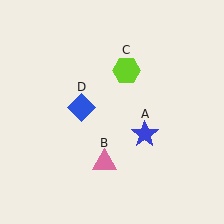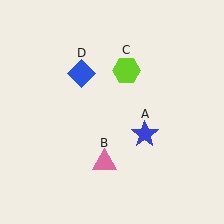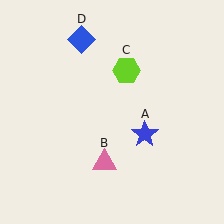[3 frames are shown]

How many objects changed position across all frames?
1 object changed position: blue diamond (object D).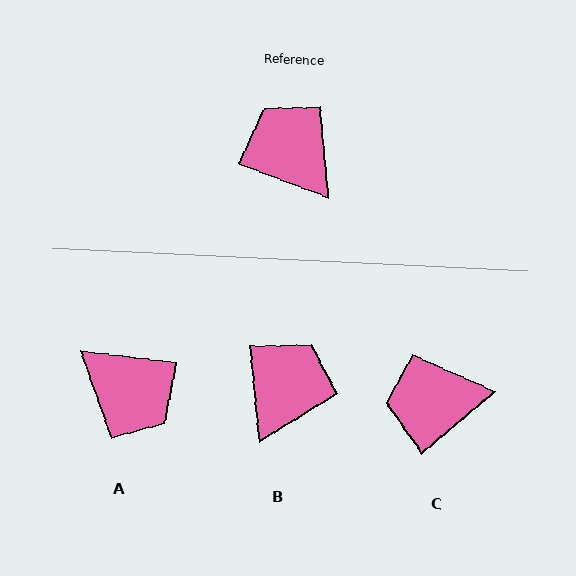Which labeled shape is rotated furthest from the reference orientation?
A, about 166 degrees away.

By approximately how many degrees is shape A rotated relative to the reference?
Approximately 166 degrees clockwise.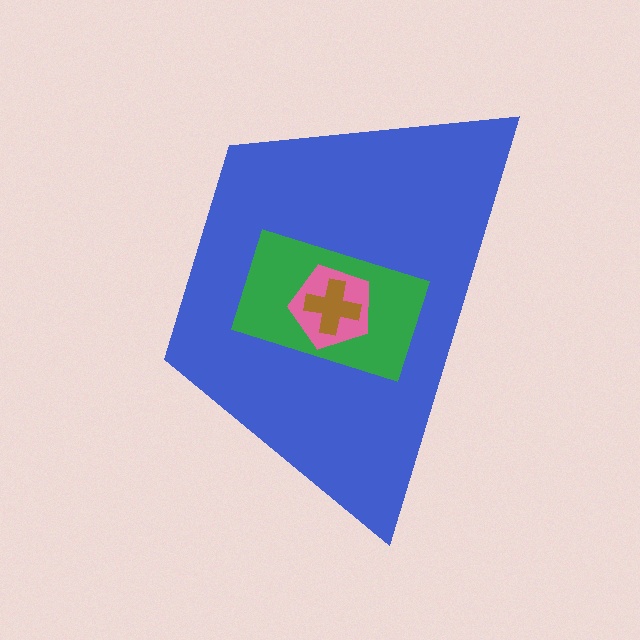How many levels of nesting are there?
4.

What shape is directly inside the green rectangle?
The pink pentagon.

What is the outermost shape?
The blue trapezoid.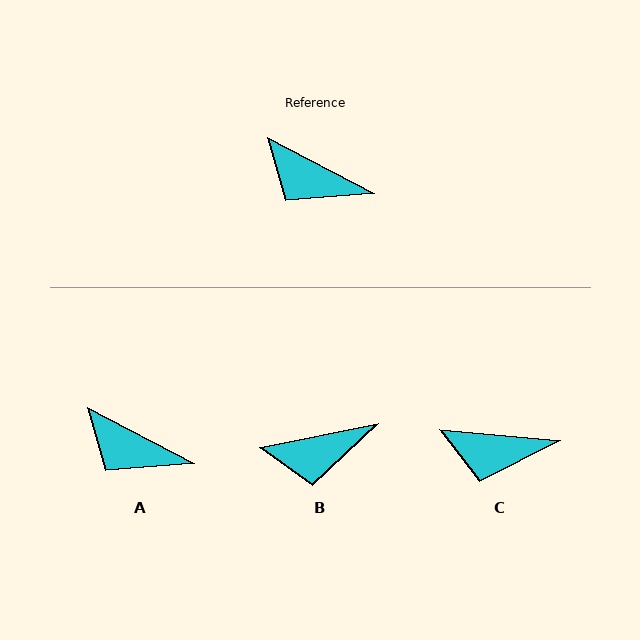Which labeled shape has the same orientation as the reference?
A.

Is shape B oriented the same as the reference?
No, it is off by about 39 degrees.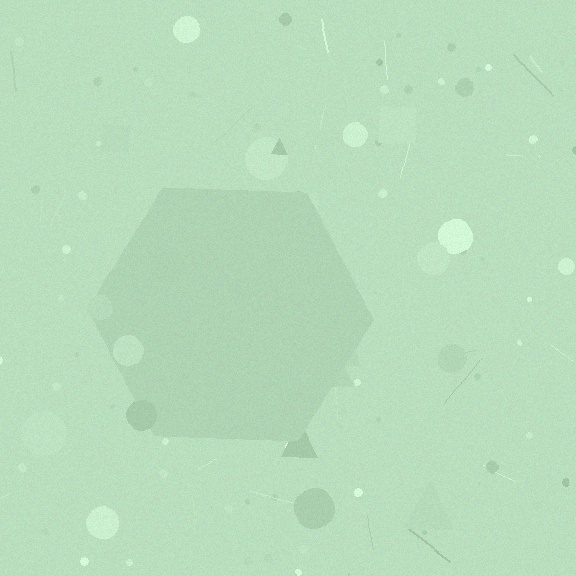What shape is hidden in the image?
A hexagon is hidden in the image.